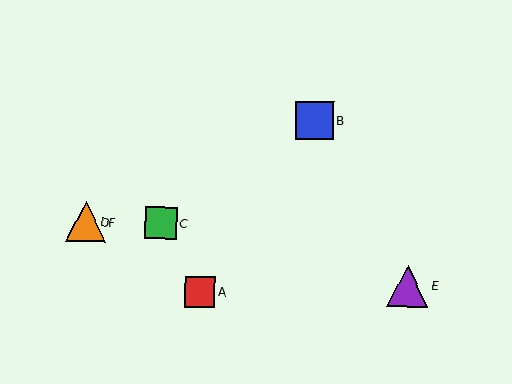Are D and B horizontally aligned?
No, D is at y≈222 and B is at y≈121.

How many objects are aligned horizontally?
3 objects (C, D, F) are aligned horizontally.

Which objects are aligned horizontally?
Objects C, D, F are aligned horizontally.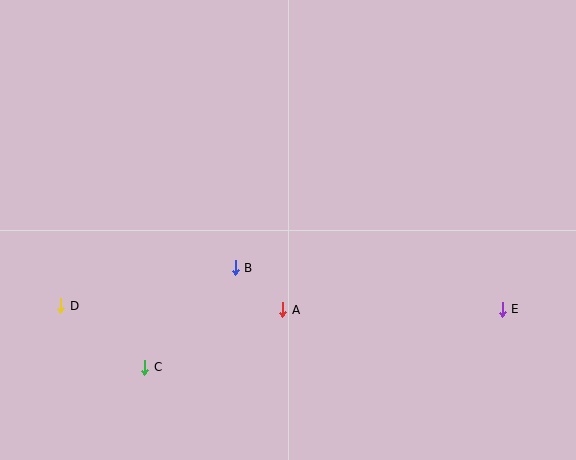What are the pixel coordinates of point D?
Point D is at (61, 306).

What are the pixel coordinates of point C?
Point C is at (145, 367).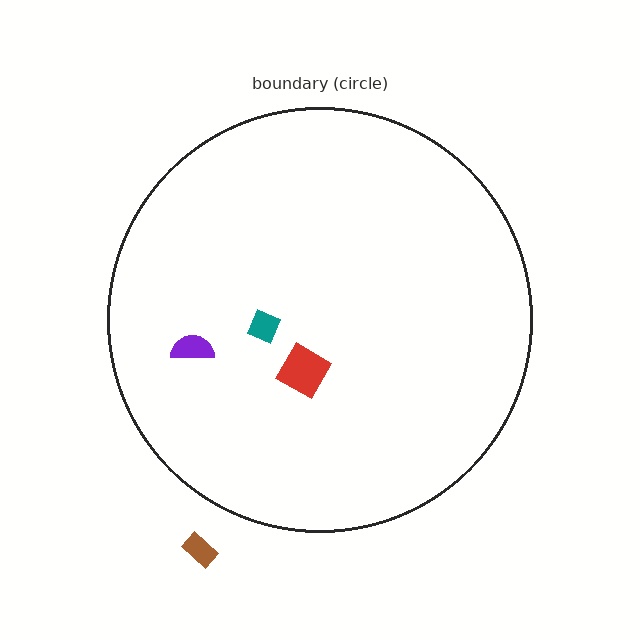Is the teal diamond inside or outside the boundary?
Inside.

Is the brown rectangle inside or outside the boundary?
Outside.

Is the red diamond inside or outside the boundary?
Inside.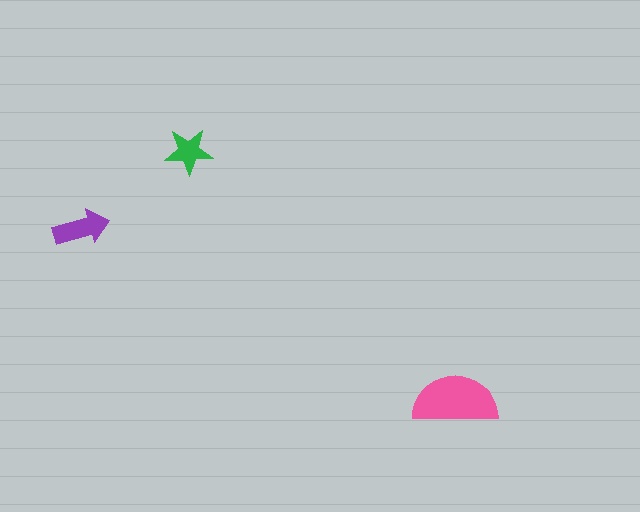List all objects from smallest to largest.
The green star, the purple arrow, the pink semicircle.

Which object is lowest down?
The pink semicircle is bottommost.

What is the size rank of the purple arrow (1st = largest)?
2nd.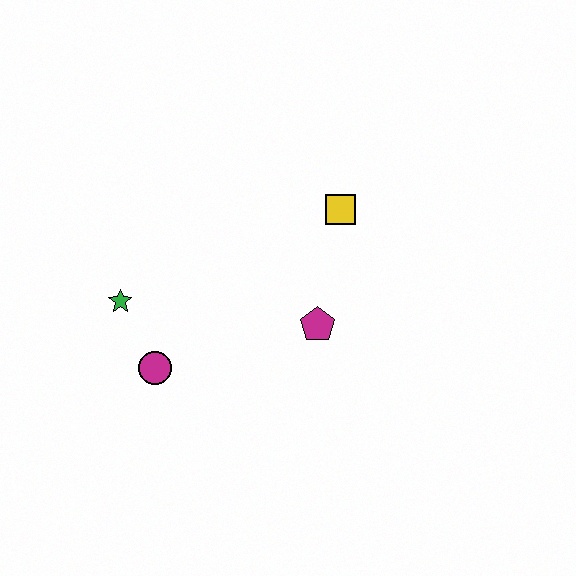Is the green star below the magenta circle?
No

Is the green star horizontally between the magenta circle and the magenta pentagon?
No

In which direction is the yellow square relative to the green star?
The yellow square is to the right of the green star.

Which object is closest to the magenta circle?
The green star is closest to the magenta circle.